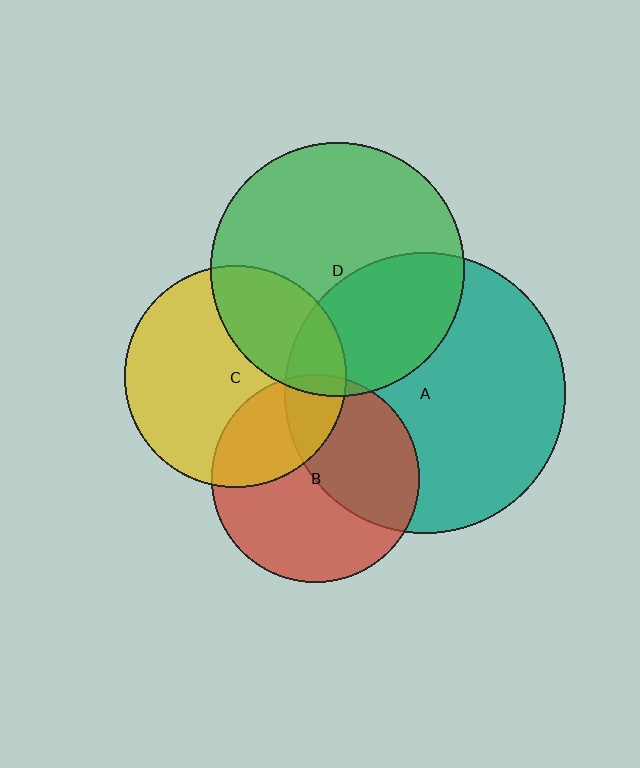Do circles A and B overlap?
Yes.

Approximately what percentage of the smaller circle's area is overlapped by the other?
Approximately 45%.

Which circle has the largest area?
Circle A (teal).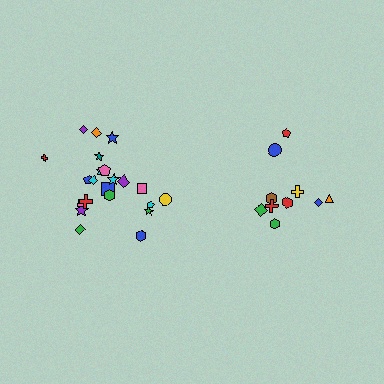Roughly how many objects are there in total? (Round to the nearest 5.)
Roughly 30 objects in total.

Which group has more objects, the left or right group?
The left group.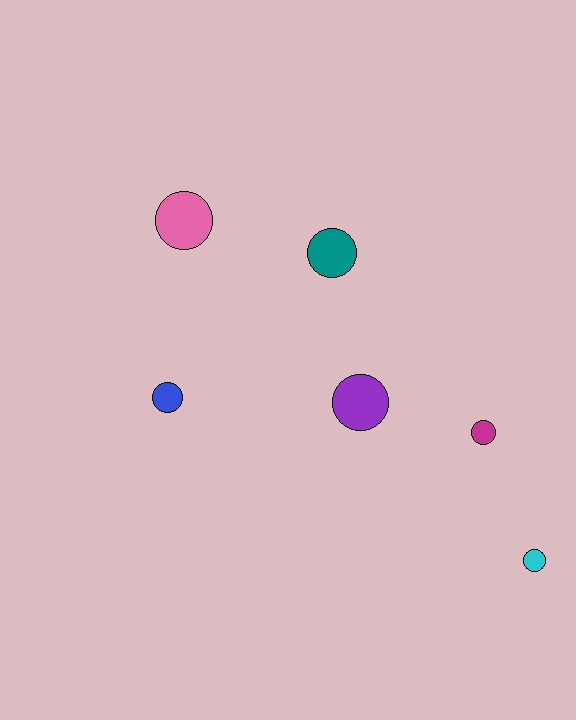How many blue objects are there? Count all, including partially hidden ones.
There is 1 blue object.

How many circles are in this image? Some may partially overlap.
There are 6 circles.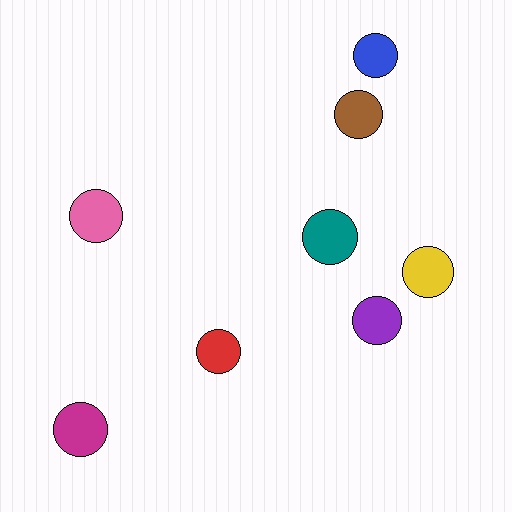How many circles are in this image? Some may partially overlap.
There are 8 circles.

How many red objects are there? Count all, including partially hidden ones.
There is 1 red object.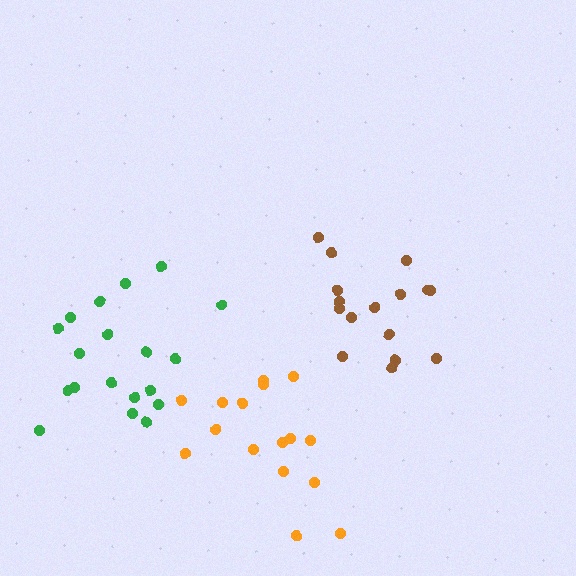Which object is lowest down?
The orange cluster is bottommost.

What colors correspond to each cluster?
The clusters are colored: brown, orange, green.